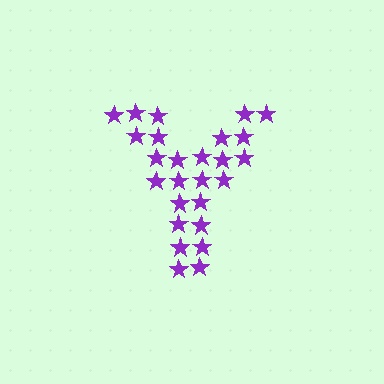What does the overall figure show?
The overall figure shows the letter Y.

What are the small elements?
The small elements are stars.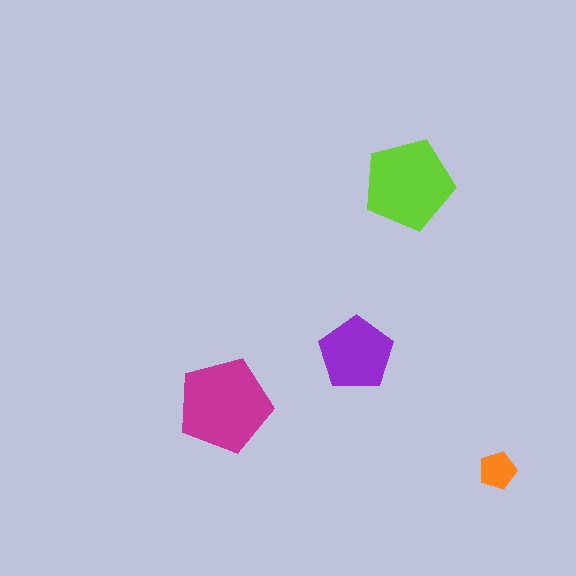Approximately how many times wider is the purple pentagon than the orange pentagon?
About 2 times wider.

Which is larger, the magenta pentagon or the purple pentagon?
The magenta one.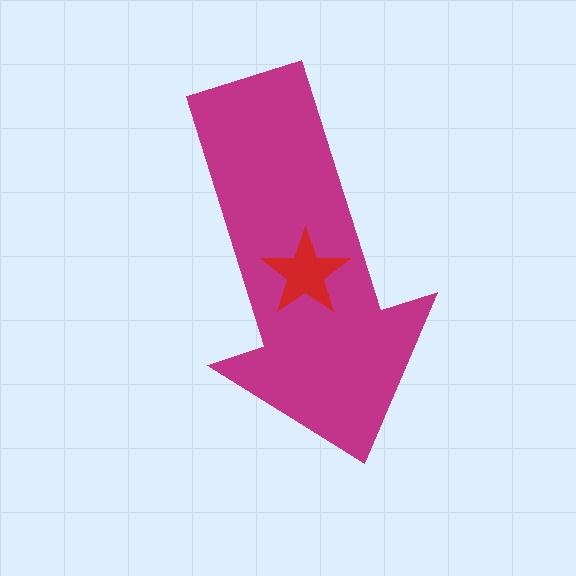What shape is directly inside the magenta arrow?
The red star.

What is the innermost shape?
The red star.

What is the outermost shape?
The magenta arrow.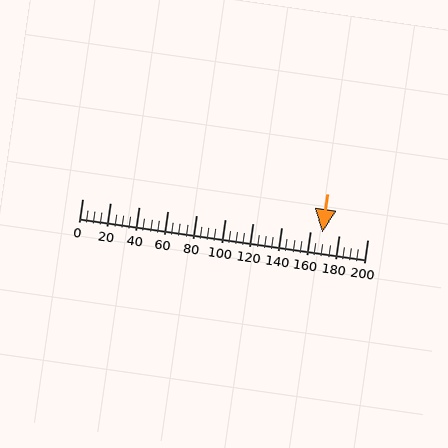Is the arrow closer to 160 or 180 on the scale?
The arrow is closer to 160.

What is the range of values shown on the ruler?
The ruler shows values from 0 to 200.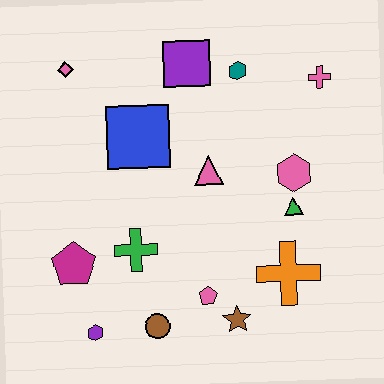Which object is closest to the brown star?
The pink pentagon is closest to the brown star.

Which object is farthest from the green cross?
The pink cross is farthest from the green cross.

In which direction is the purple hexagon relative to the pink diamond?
The purple hexagon is below the pink diamond.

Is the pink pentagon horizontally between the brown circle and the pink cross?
Yes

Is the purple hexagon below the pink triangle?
Yes